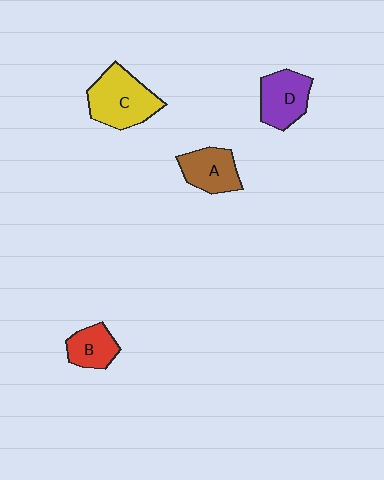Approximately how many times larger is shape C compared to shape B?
Approximately 1.8 times.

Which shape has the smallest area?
Shape B (red).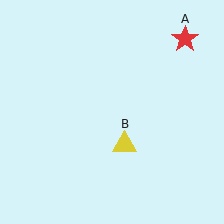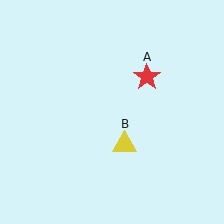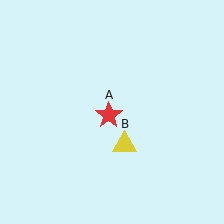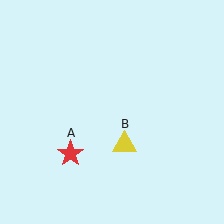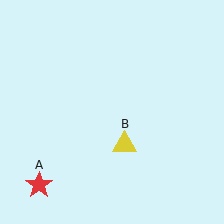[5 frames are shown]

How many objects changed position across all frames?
1 object changed position: red star (object A).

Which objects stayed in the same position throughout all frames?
Yellow triangle (object B) remained stationary.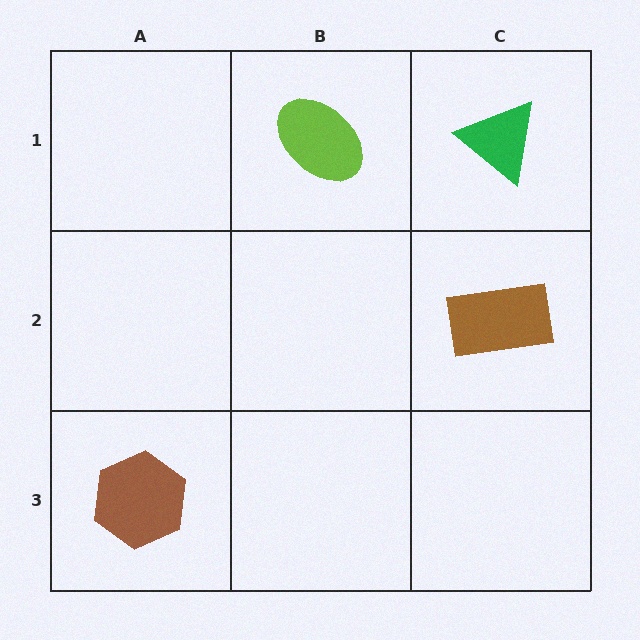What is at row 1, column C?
A green triangle.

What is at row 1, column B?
A lime ellipse.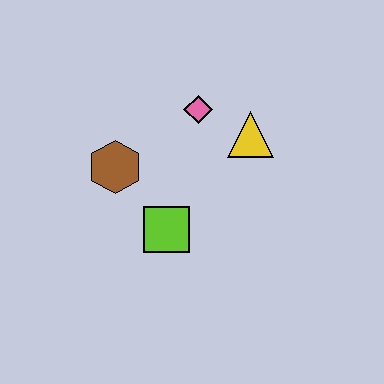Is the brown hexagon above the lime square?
Yes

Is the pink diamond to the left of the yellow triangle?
Yes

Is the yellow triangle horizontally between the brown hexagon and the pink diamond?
No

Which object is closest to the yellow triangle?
The pink diamond is closest to the yellow triangle.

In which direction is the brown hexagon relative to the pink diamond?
The brown hexagon is to the left of the pink diamond.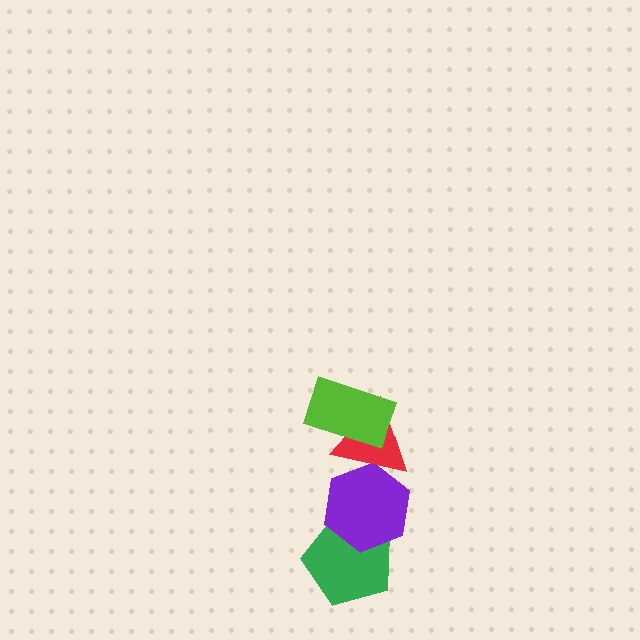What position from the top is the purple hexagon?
The purple hexagon is 3rd from the top.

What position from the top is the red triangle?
The red triangle is 2nd from the top.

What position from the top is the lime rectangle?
The lime rectangle is 1st from the top.